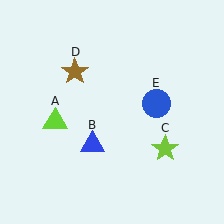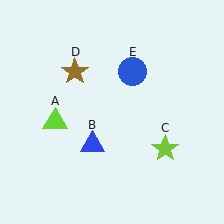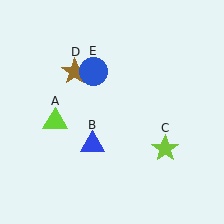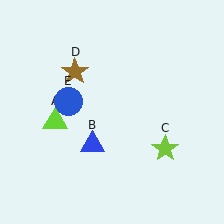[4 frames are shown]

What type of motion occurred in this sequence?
The blue circle (object E) rotated counterclockwise around the center of the scene.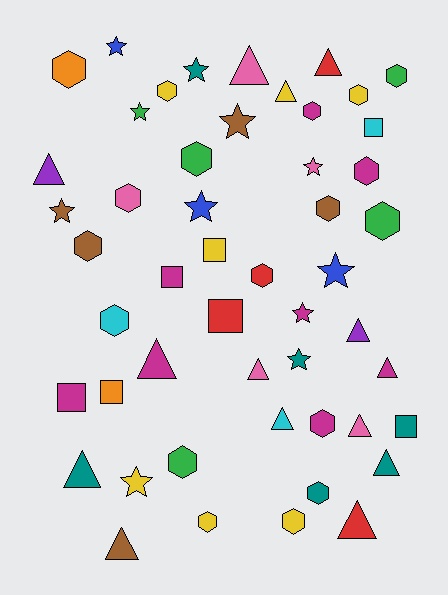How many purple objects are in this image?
There are 2 purple objects.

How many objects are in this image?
There are 50 objects.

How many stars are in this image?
There are 11 stars.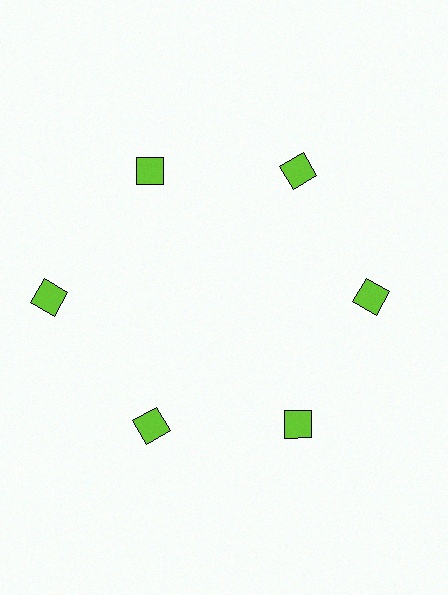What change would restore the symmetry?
The symmetry would be restored by moving it inward, back onto the ring so that all 6 diamonds sit at equal angles and equal distance from the center.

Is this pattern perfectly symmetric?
No. The 6 lime diamonds are arranged in a ring, but one element near the 9 o'clock position is pushed outward from the center, breaking the 6-fold rotational symmetry.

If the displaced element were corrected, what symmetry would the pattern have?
It would have 6-fold rotational symmetry — the pattern would map onto itself every 60 degrees.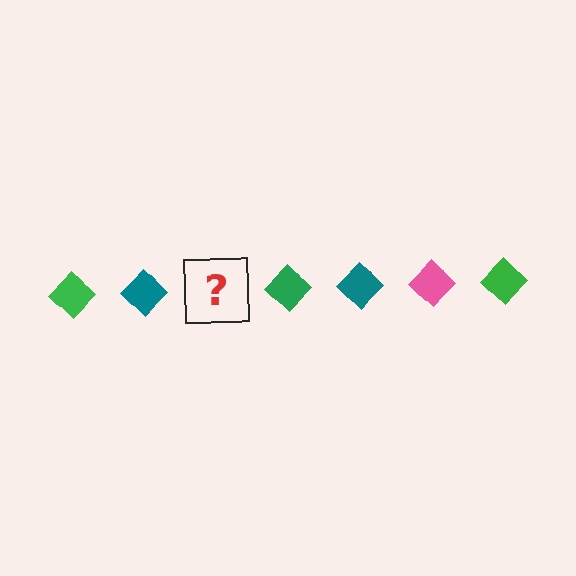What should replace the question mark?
The question mark should be replaced with a pink diamond.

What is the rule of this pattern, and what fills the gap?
The rule is that the pattern cycles through green, teal, pink diamonds. The gap should be filled with a pink diamond.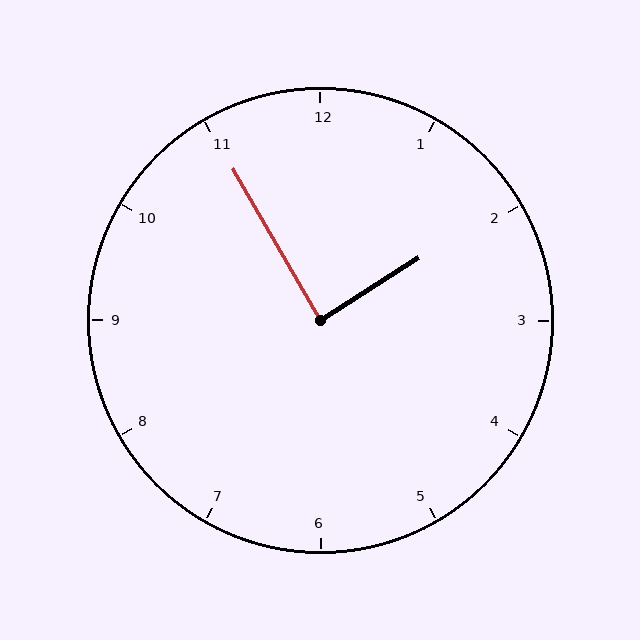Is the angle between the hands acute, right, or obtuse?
It is right.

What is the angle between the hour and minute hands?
Approximately 88 degrees.